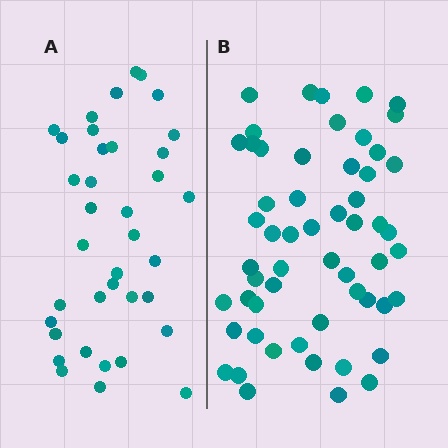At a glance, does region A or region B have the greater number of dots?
Region B (the right region) has more dots.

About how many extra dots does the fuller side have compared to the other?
Region B has approximately 20 more dots than region A.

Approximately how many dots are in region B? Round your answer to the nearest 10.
About 60 dots. (The exact count is 56, which rounds to 60.)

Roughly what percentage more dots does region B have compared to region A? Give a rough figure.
About 50% more.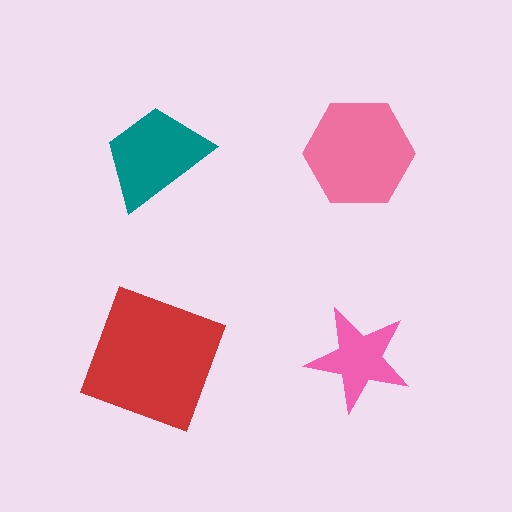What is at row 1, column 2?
A pink hexagon.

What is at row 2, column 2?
A pink star.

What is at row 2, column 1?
A red square.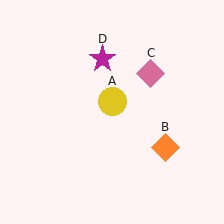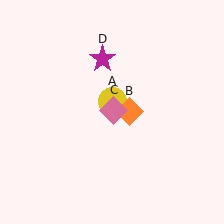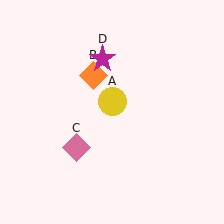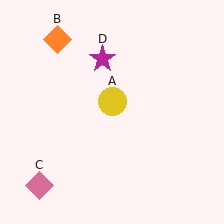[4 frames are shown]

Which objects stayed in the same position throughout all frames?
Yellow circle (object A) and magenta star (object D) remained stationary.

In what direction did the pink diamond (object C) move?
The pink diamond (object C) moved down and to the left.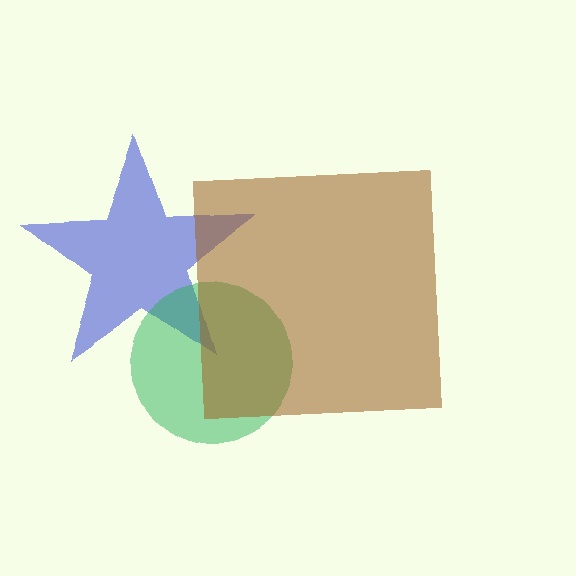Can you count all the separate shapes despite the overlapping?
Yes, there are 3 separate shapes.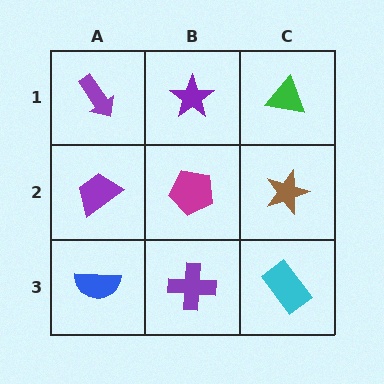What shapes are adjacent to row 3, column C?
A brown star (row 2, column C), a purple cross (row 3, column B).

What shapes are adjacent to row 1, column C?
A brown star (row 2, column C), a purple star (row 1, column B).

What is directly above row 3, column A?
A purple trapezoid.